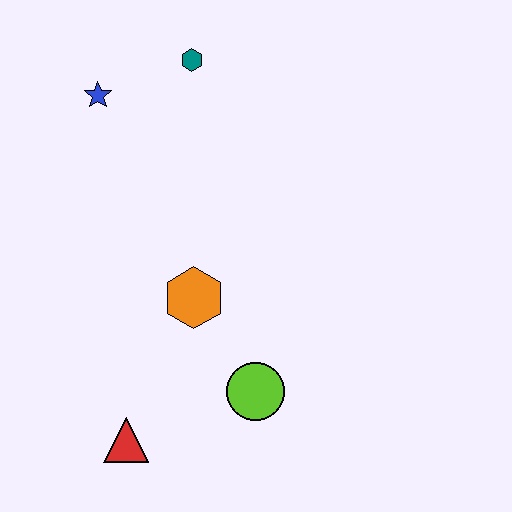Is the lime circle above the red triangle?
Yes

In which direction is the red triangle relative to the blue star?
The red triangle is below the blue star.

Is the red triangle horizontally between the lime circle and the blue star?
Yes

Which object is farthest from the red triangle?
The teal hexagon is farthest from the red triangle.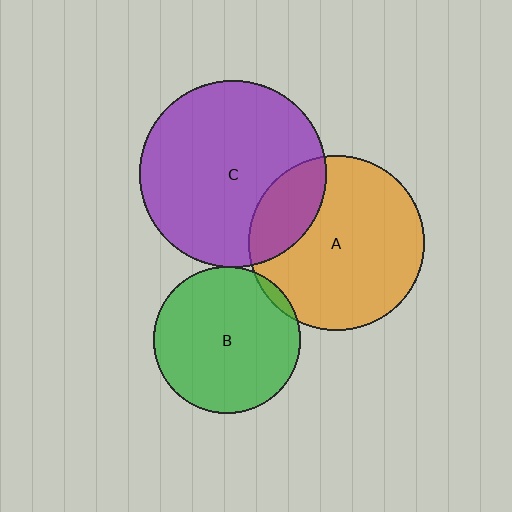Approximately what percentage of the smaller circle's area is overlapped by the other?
Approximately 5%.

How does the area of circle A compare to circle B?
Approximately 1.4 times.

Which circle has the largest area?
Circle C (purple).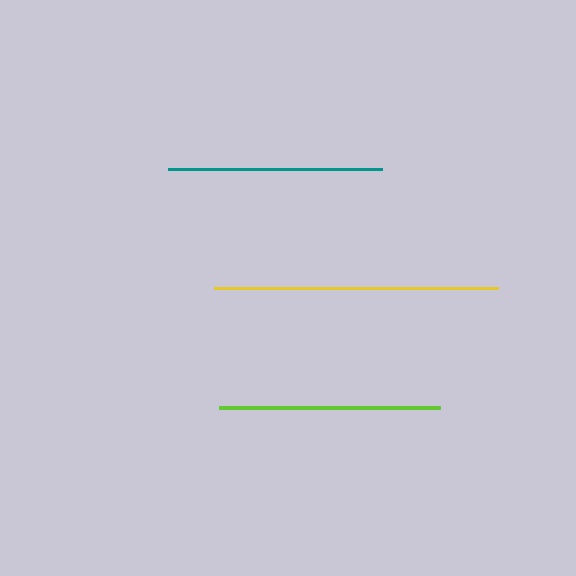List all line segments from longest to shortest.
From longest to shortest: yellow, lime, teal.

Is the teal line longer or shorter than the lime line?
The lime line is longer than the teal line.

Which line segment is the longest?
The yellow line is the longest at approximately 284 pixels.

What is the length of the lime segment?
The lime segment is approximately 221 pixels long.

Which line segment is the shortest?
The teal line is the shortest at approximately 213 pixels.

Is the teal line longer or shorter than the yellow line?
The yellow line is longer than the teal line.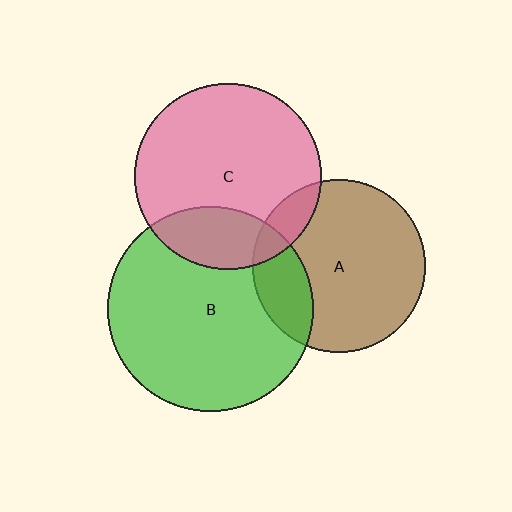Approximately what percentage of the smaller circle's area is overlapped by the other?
Approximately 10%.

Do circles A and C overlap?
Yes.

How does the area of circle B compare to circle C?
Approximately 1.2 times.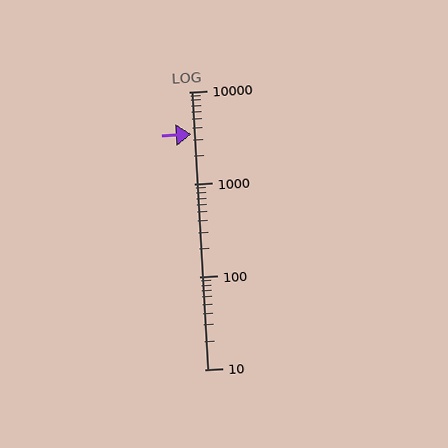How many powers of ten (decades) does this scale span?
The scale spans 3 decades, from 10 to 10000.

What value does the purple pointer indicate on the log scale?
The pointer indicates approximately 3500.